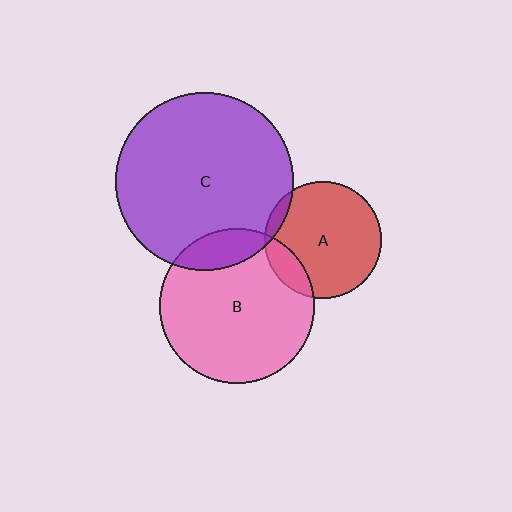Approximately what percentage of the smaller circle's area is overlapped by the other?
Approximately 5%.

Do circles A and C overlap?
Yes.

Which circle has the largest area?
Circle C (purple).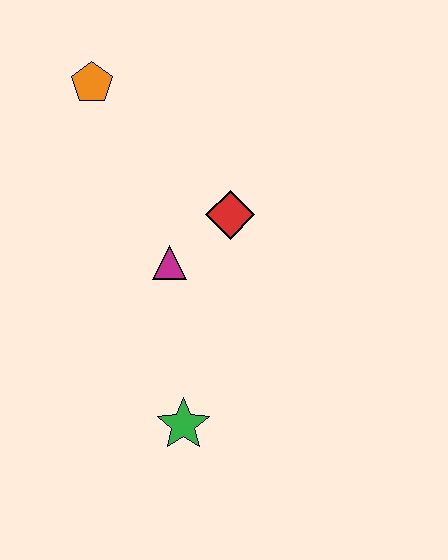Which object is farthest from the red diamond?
The green star is farthest from the red diamond.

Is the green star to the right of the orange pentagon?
Yes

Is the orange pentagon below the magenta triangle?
No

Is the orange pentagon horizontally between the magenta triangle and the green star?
No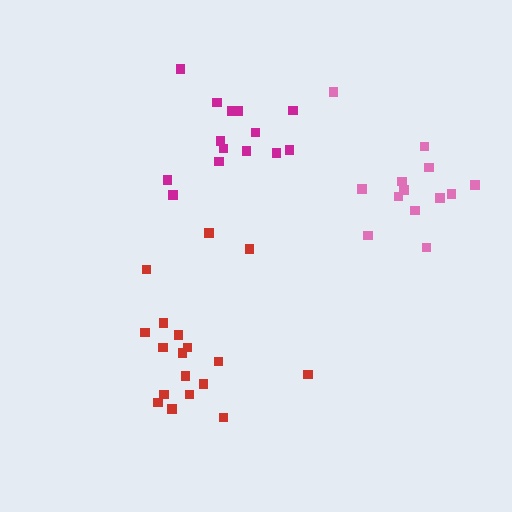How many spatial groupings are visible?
There are 3 spatial groupings.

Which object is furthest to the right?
The pink cluster is rightmost.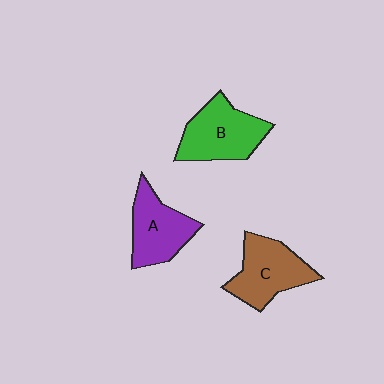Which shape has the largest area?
Shape B (green).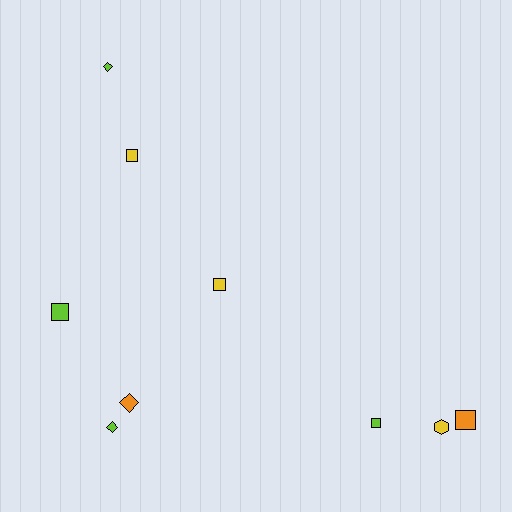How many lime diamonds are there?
There are 2 lime diamonds.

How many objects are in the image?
There are 9 objects.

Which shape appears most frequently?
Square, with 5 objects.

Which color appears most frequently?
Lime, with 4 objects.